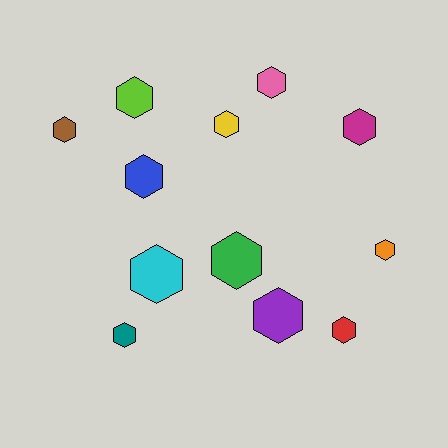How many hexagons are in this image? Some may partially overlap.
There are 12 hexagons.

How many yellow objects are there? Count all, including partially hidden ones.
There is 1 yellow object.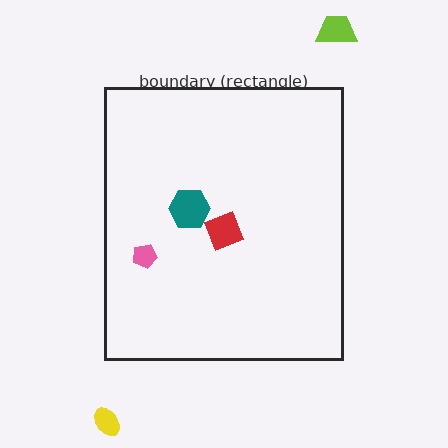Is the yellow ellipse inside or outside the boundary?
Outside.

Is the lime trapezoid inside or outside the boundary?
Outside.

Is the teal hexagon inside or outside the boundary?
Inside.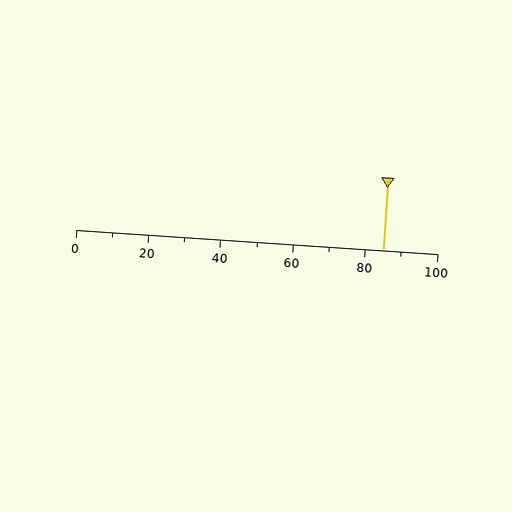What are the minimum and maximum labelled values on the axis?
The axis runs from 0 to 100.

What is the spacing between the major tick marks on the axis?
The major ticks are spaced 20 apart.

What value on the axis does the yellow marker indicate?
The marker indicates approximately 85.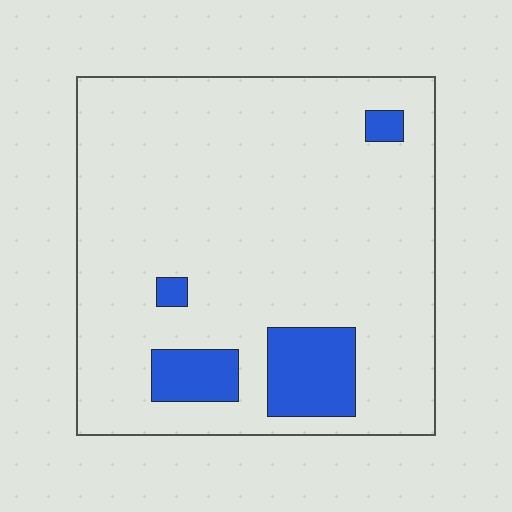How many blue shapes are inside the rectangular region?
4.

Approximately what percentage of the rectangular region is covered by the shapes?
Approximately 10%.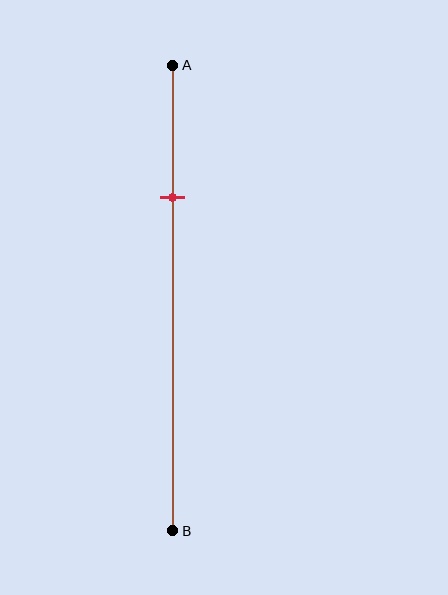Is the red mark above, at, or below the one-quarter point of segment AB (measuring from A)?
The red mark is below the one-quarter point of segment AB.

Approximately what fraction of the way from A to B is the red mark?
The red mark is approximately 30% of the way from A to B.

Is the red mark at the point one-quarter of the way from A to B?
No, the mark is at about 30% from A, not at the 25% one-quarter point.